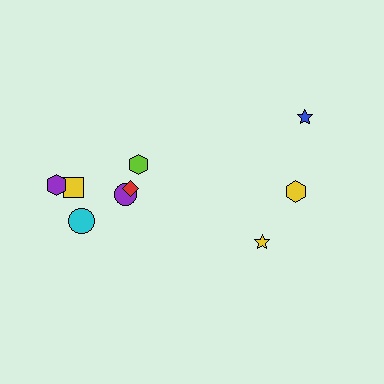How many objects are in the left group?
There are 6 objects.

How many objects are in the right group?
There are 3 objects.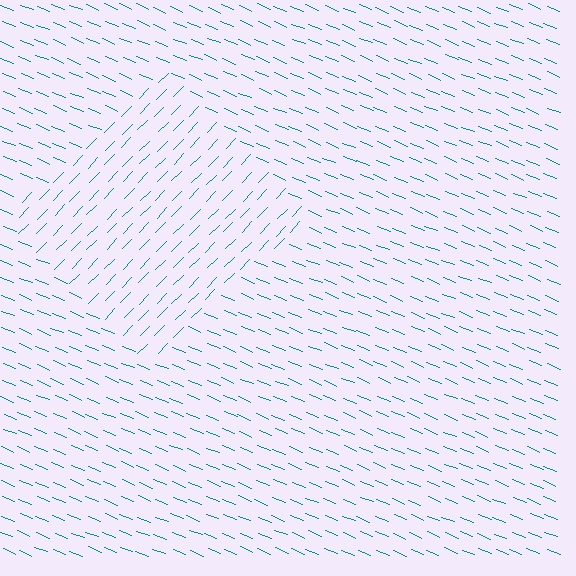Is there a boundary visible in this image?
Yes, there is a texture boundary formed by a change in line orientation.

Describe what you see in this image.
The image is filled with small teal line segments. A diamond region in the image has lines oriented differently from the surrounding lines, creating a visible texture boundary.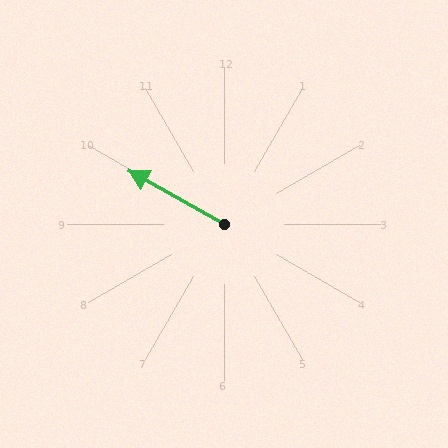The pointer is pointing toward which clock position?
Roughly 10 o'clock.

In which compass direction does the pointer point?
Northwest.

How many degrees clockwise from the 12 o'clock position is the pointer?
Approximately 299 degrees.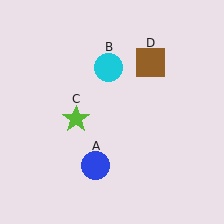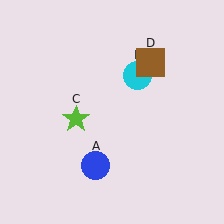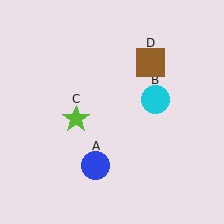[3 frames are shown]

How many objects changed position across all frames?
1 object changed position: cyan circle (object B).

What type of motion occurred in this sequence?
The cyan circle (object B) rotated clockwise around the center of the scene.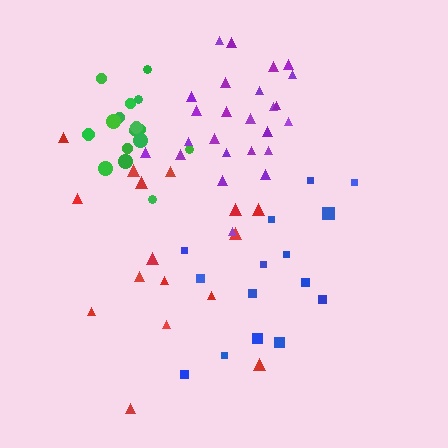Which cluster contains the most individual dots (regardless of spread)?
Purple (25).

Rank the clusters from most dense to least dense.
purple, green, blue, red.